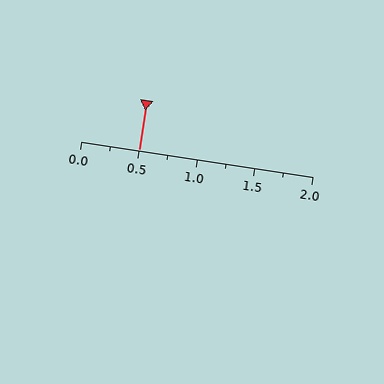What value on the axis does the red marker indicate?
The marker indicates approximately 0.5.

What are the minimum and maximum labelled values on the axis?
The axis runs from 0.0 to 2.0.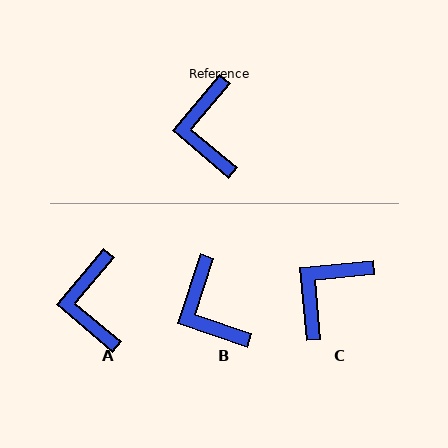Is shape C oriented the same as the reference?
No, it is off by about 44 degrees.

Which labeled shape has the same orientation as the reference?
A.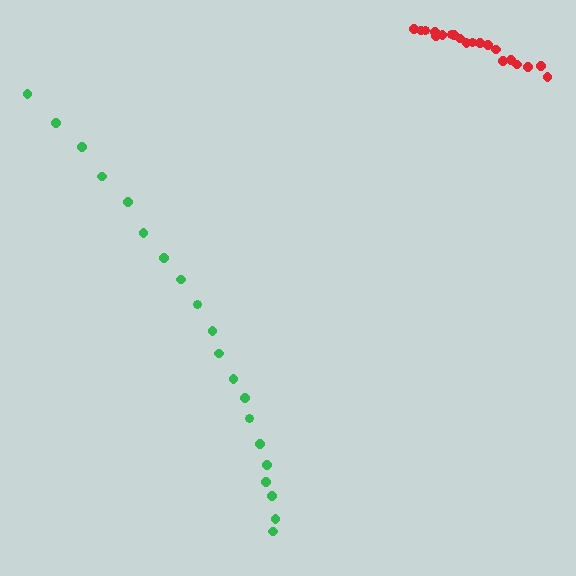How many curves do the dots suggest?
There are 2 distinct paths.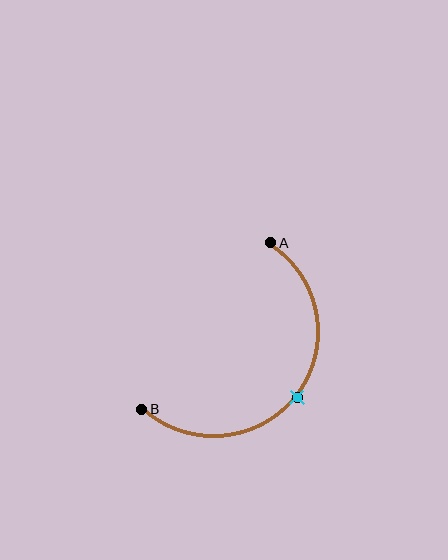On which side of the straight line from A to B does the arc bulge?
The arc bulges below and to the right of the straight line connecting A and B.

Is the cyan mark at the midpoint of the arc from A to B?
Yes. The cyan mark lies on the arc at equal arc-length from both A and B — it is the arc midpoint.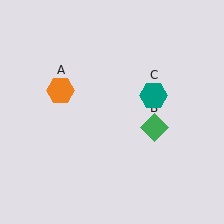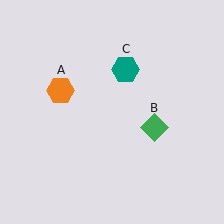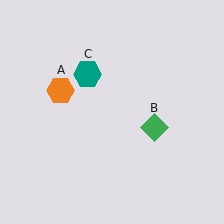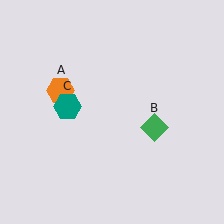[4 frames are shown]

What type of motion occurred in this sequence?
The teal hexagon (object C) rotated counterclockwise around the center of the scene.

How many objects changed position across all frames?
1 object changed position: teal hexagon (object C).